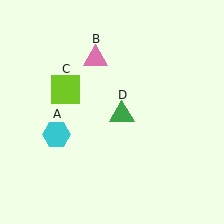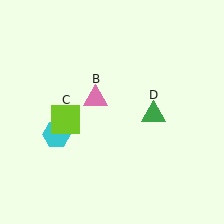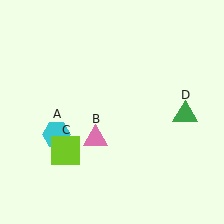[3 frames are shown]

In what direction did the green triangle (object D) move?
The green triangle (object D) moved right.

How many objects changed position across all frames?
3 objects changed position: pink triangle (object B), lime square (object C), green triangle (object D).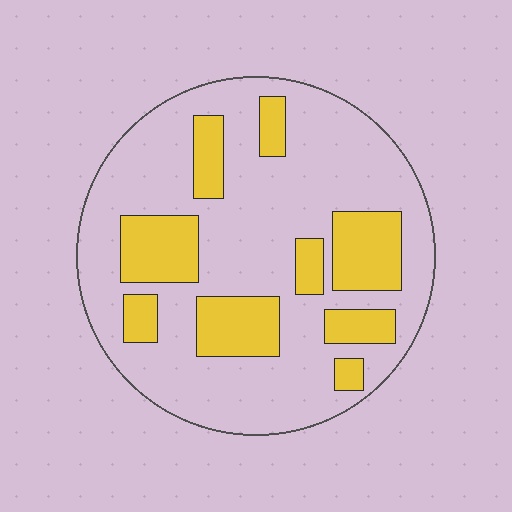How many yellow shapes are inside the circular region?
9.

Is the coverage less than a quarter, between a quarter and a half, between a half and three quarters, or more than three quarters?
Between a quarter and a half.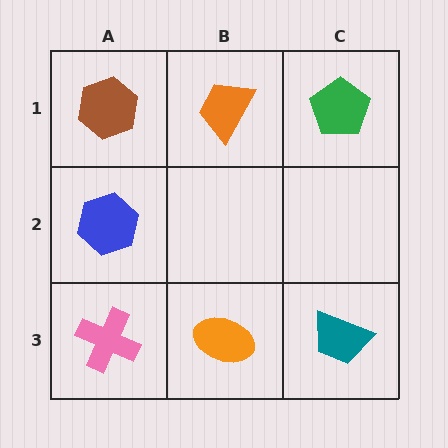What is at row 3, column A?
A pink cross.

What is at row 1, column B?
An orange trapezoid.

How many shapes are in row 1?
3 shapes.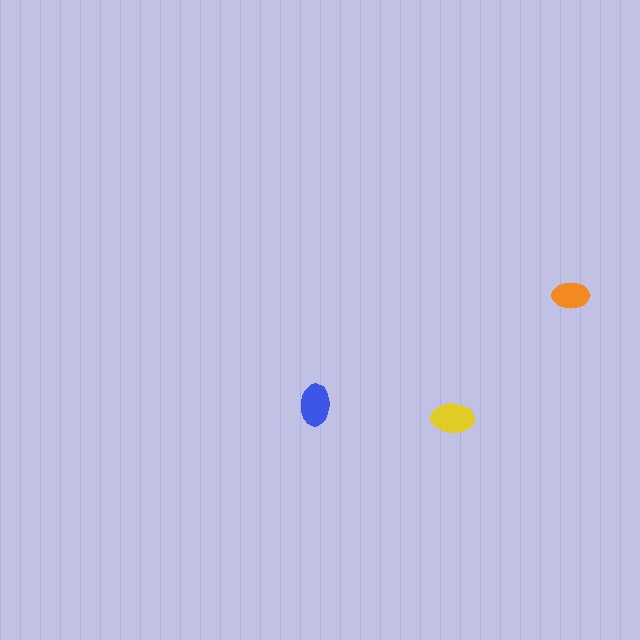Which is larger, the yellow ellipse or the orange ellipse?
The yellow one.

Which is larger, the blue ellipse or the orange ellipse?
The blue one.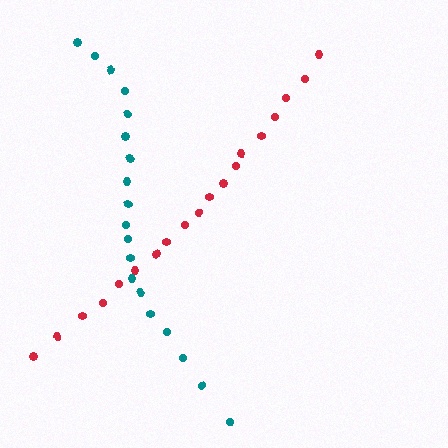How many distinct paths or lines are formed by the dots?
There are 2 distinct paths.